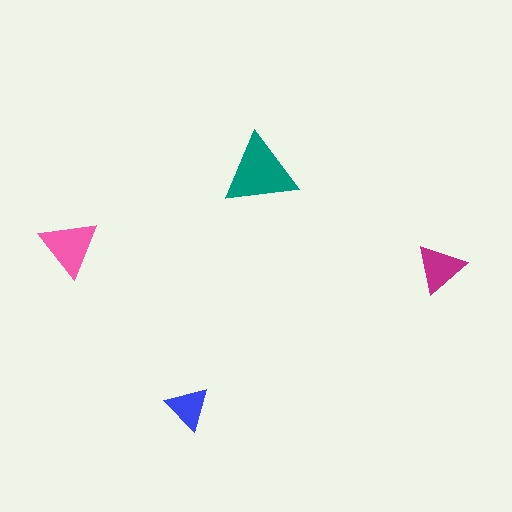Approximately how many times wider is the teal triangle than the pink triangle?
About 1.5 times wider.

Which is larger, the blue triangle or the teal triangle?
The teal one.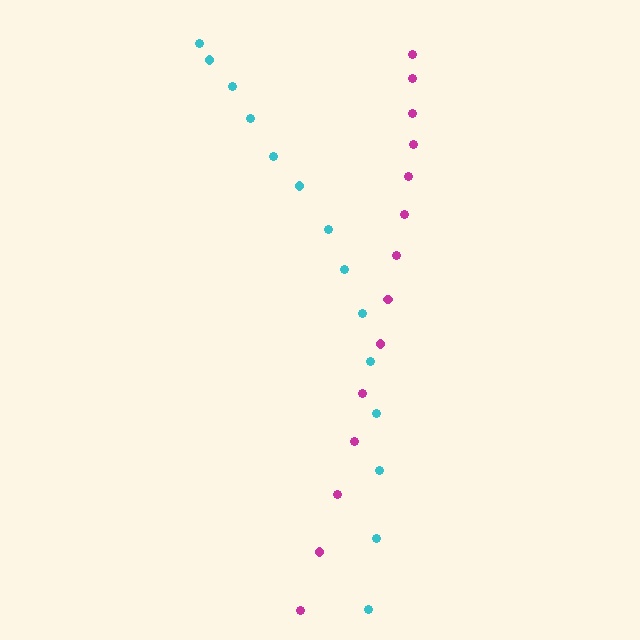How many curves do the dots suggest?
There are 2 distinct paths.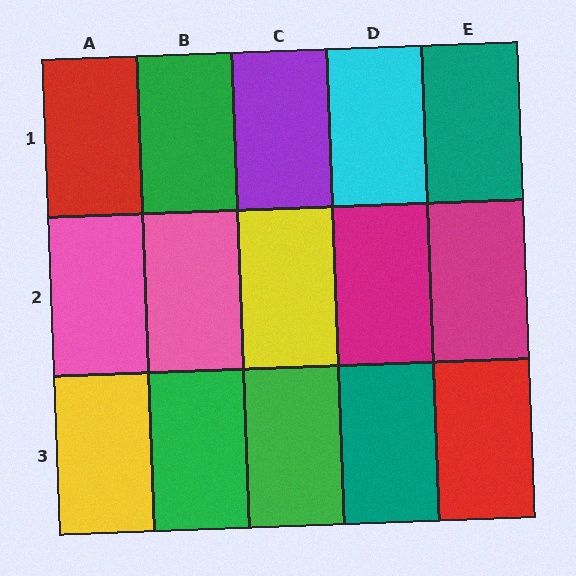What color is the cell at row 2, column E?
Magenta.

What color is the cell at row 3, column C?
Green.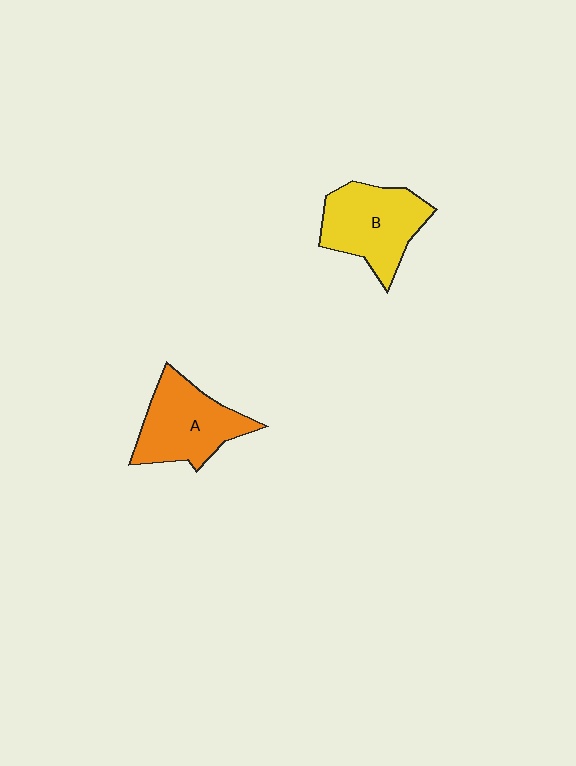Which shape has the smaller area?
Shape A (orange).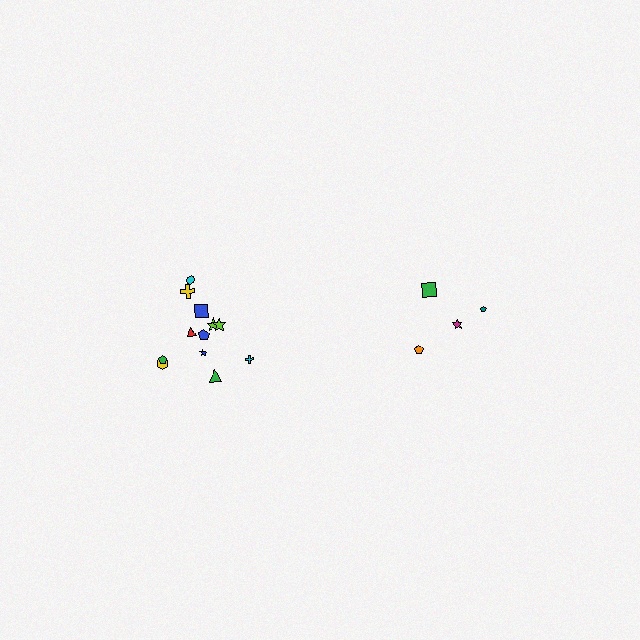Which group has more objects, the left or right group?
The left group.